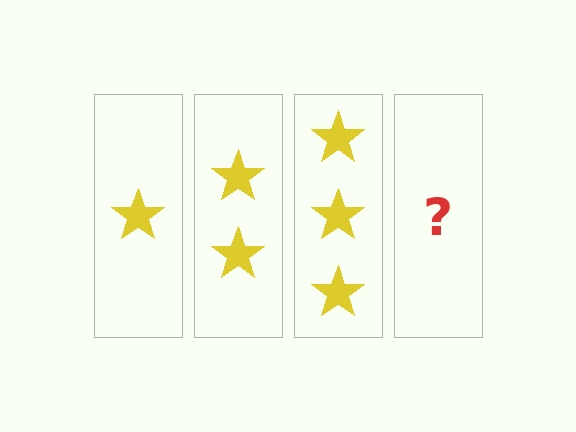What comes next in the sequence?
The next element should be 4 stars.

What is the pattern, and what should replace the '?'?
The pattern is that each step adds one more star. The '?' should be 4 stars.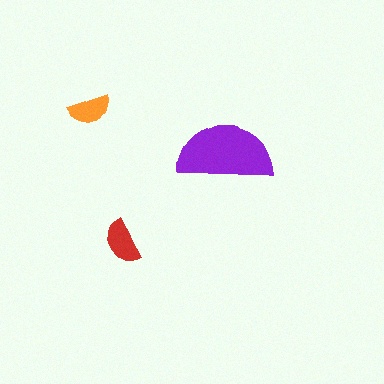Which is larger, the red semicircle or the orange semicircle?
The red one.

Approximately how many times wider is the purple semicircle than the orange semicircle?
About 2.5 times wider.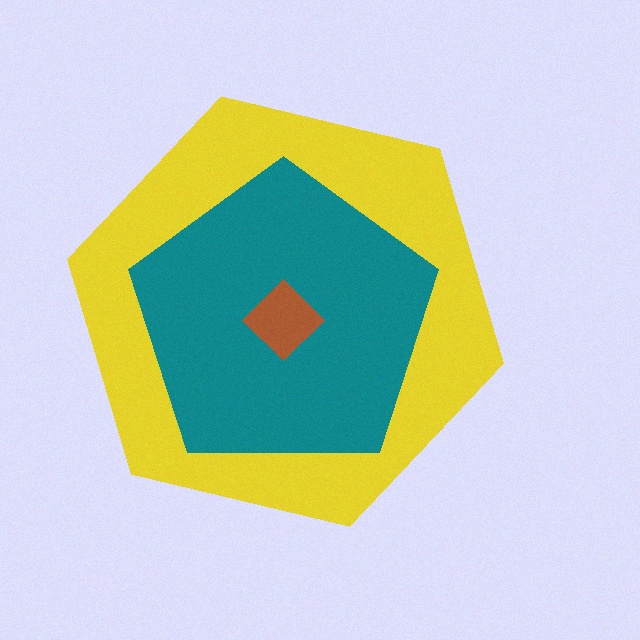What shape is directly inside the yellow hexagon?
The teal pentagon.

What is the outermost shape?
The yellow hexagon.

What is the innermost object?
The brown diamond.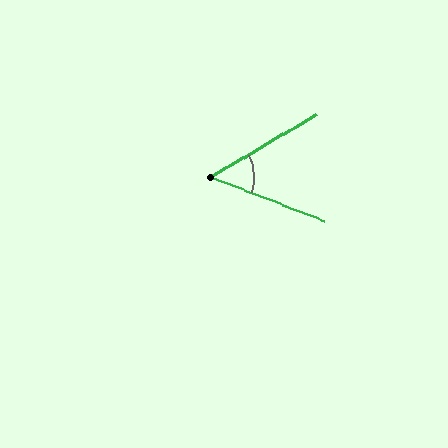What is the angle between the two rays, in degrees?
Approximately 52 degrees.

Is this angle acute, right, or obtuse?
It is acute.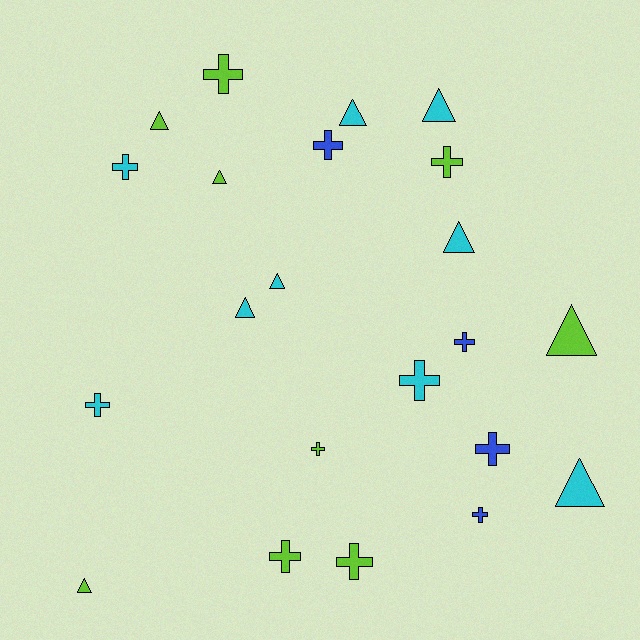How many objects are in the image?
There are 22 objects.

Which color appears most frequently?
Lime, with 9 objects.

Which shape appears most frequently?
Cross, with 12 objects.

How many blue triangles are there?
There are no blue triangles.